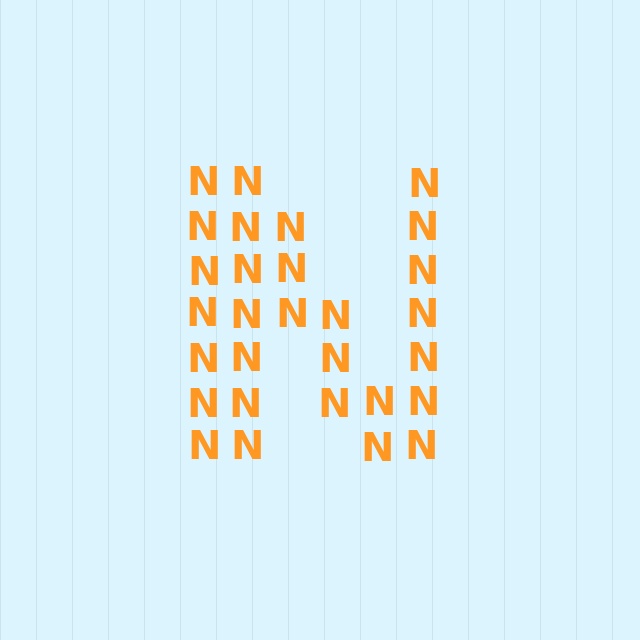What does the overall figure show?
The overall figure shows the letter N.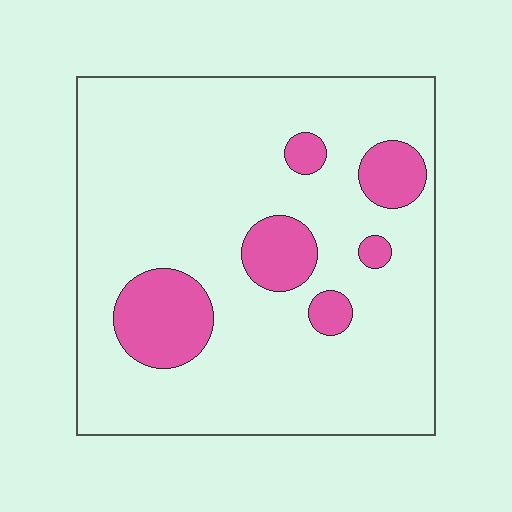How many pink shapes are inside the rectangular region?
6.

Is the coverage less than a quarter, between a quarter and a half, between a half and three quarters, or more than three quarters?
Less than a quarter.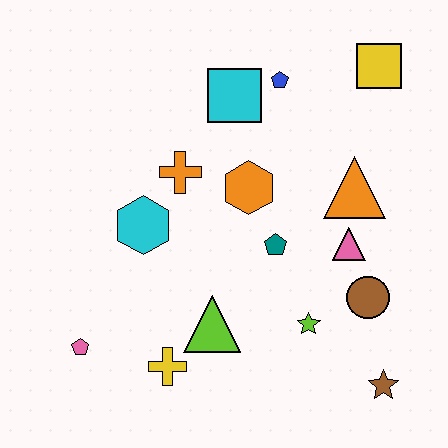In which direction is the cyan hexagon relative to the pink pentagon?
The cyan hexagon is above the pink pentagon.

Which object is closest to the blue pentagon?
The cyan square is closest to the blue pentagon.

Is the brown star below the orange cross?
Yes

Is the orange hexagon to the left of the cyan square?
No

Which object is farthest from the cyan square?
The brown star is farthest from the cyan square.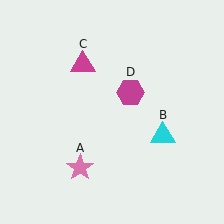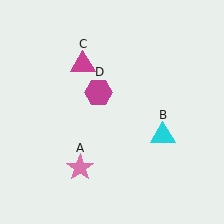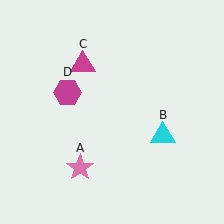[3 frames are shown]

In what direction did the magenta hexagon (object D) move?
The magenta hexagon (object D) moved left.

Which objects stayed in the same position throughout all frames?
Pink star (object A) and cyan triangle (object B) and magenta triangle (object C) remained stationary.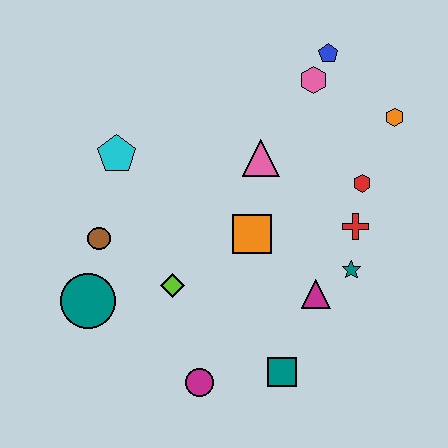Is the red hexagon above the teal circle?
Yes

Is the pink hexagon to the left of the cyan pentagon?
No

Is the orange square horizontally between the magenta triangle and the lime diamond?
Yes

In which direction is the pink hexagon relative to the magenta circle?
The pink hexagon is above the magenta circle.